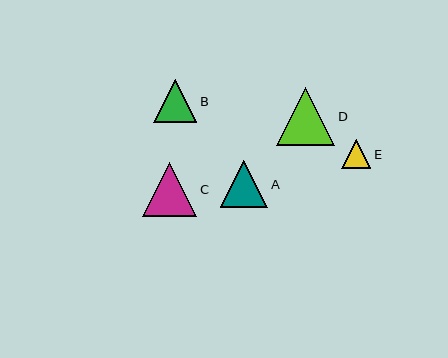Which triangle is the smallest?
Triangle E is the smallest with a size of approximately 29 pixels.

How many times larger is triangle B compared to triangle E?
Triangle B is approximately 1.5 times the size of triangle E.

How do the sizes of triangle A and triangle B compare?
Triangle A and triangle B are approximately the same size.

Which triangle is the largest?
Triangle D is the largest with a size of approximately 58 pixels.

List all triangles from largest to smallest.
From largest to smallest: D, C, A, B, E.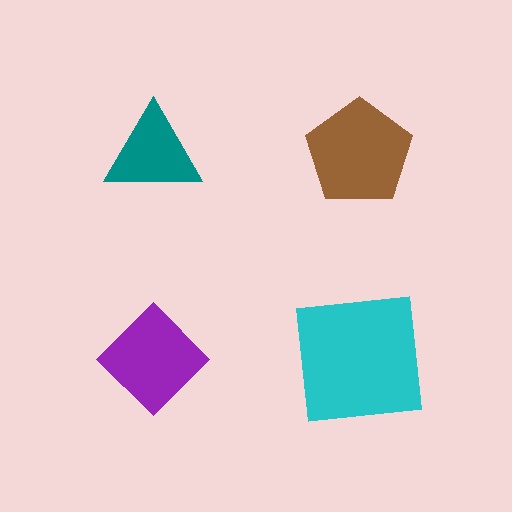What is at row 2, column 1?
A purple diamond.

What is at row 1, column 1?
A teal triangle.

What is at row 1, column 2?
A brown pentagon.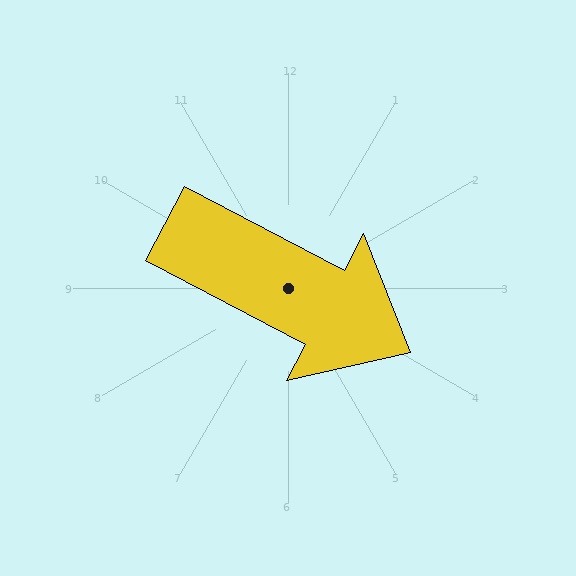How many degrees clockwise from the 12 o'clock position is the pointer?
Approximately 118 degrees.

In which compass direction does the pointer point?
Southeast.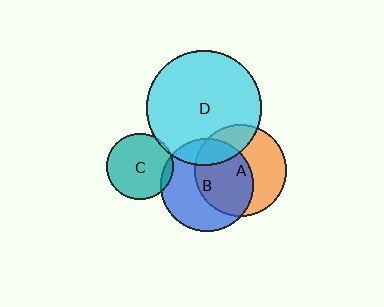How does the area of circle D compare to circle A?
Approximately 1.6 times.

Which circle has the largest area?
Circle D (cyan).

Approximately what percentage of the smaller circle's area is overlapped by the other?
Approximately 50%.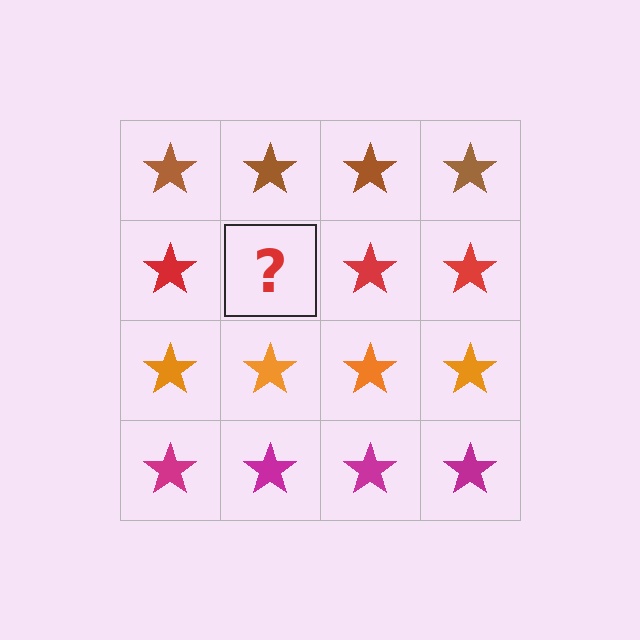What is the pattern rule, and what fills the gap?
The rule is that each row has a consistent color. The gap should be filled with a red star.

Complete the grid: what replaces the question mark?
The question mark should be replaced with a red star.